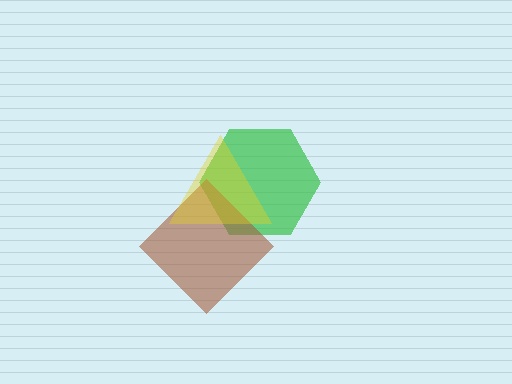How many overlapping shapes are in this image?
There are 3 overlapping shapes in the image.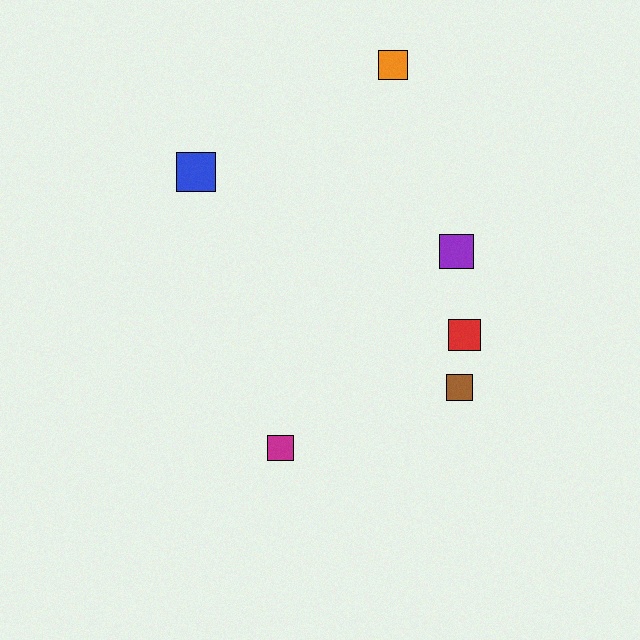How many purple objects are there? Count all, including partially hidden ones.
There is 1 purple object.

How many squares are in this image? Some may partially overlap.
There are 6 squares.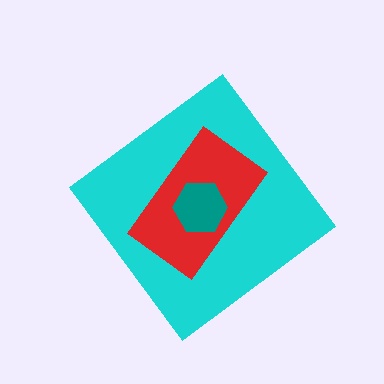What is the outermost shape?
The cyan diamond.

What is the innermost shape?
The teal hexagon.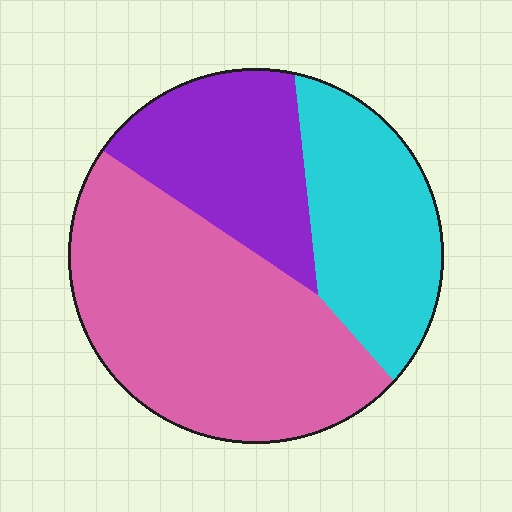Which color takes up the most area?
Pink, at roughly 50%.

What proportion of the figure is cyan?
Cyan covers roughly 25% of the figure.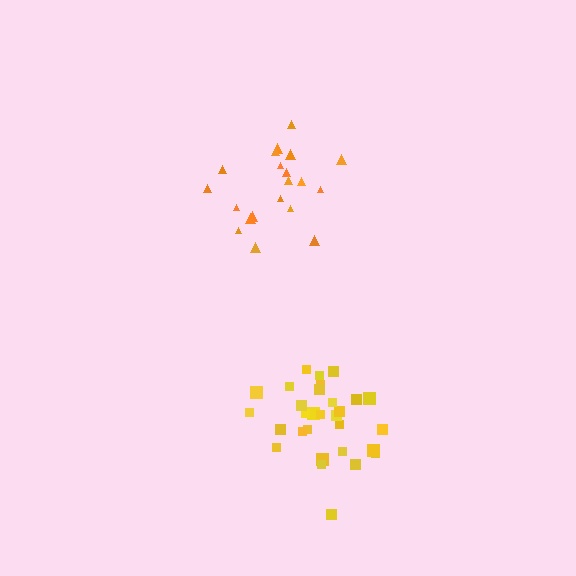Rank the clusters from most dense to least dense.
yellow, orange.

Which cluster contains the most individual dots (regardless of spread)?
Yellow (30).